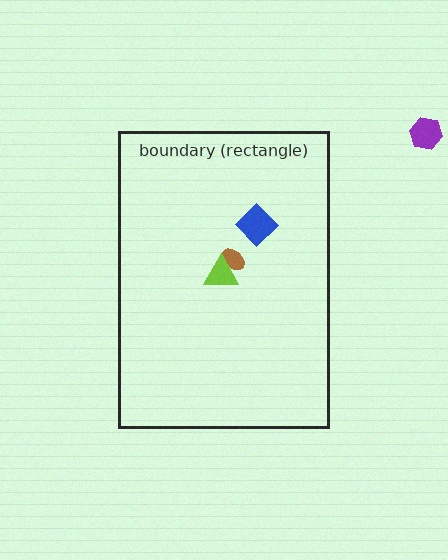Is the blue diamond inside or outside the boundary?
Inside.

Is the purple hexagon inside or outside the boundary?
Outside.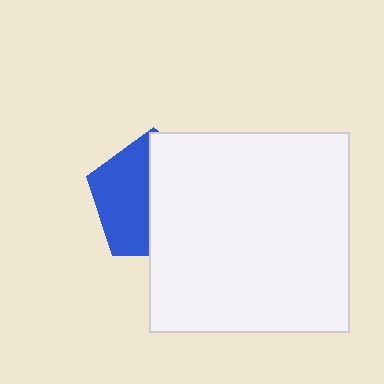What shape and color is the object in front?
The object in front is a white square.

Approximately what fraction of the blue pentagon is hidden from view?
Roughly 54% of the blue pentagon is hidden behind the white square.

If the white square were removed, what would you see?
You would see the complete blue pentagon.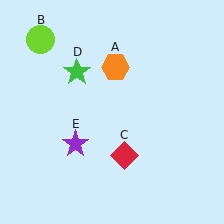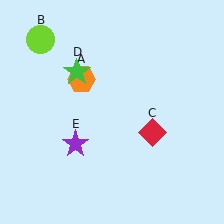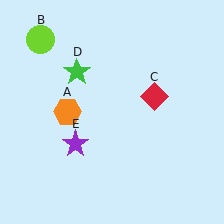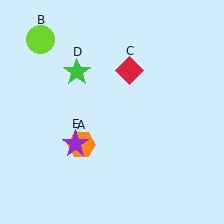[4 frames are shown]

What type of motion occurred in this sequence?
The orange hexagon (object A), red diamond (object C) rotated counterclockwise around the center of the scene.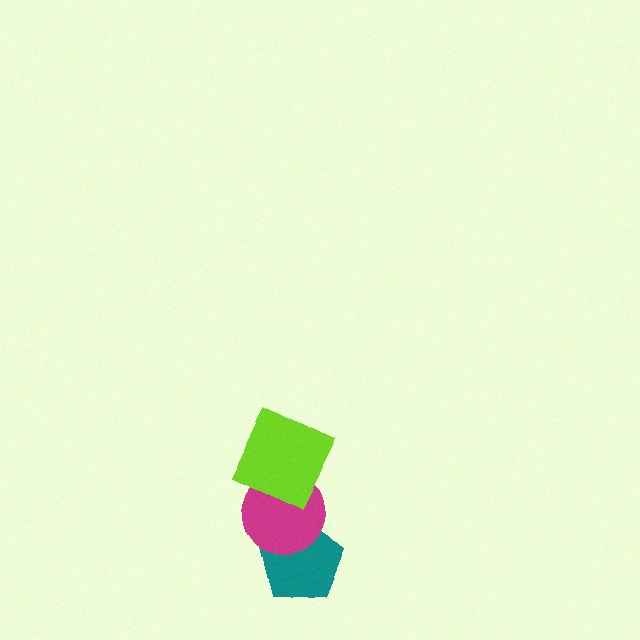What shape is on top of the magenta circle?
The lime square is on top of the magenta circle.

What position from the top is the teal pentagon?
The teal pentagon is 3rd from the top.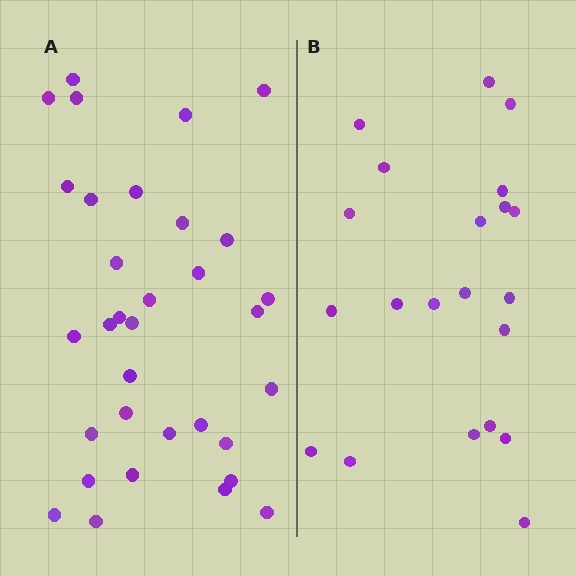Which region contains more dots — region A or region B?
Region A (the left region) has more dots.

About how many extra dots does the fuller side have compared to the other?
Region A has roughly 12 or so more dots than region B.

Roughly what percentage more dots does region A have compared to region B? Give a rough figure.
About 55% more.